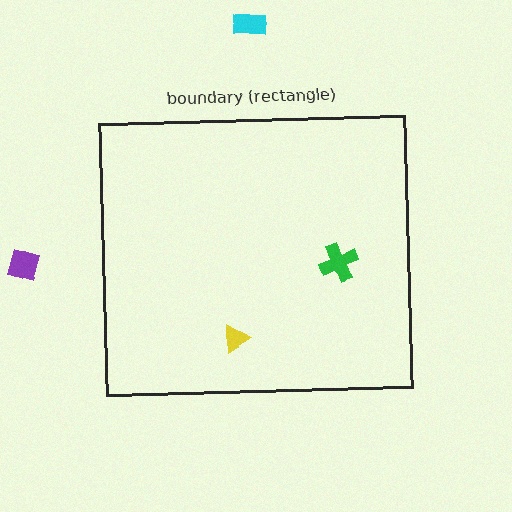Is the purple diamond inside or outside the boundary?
Outside.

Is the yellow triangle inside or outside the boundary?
Inside.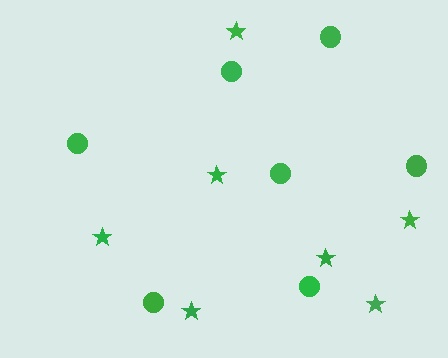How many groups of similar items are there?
There are 2 groups: one group of circles (7) and one group of stars (7).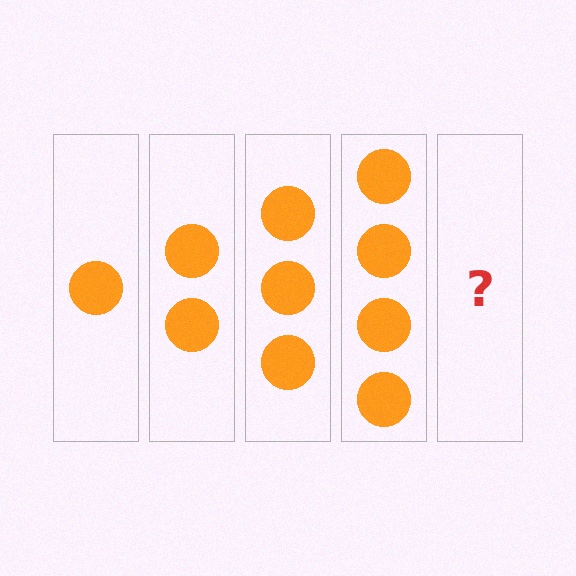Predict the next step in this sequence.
The next step is 5 circles.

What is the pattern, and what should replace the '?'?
The pattern is that each step adds one more circle. The '?' should be 5 circles.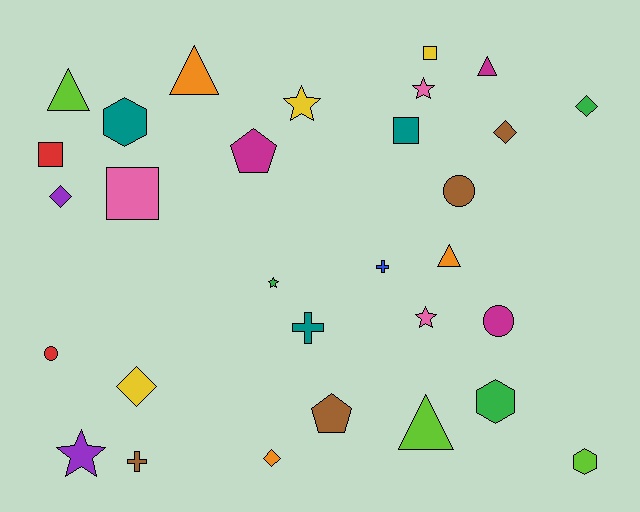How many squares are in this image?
There are 4 squares.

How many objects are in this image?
There are 30 objects.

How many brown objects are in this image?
There are 4 brown objects.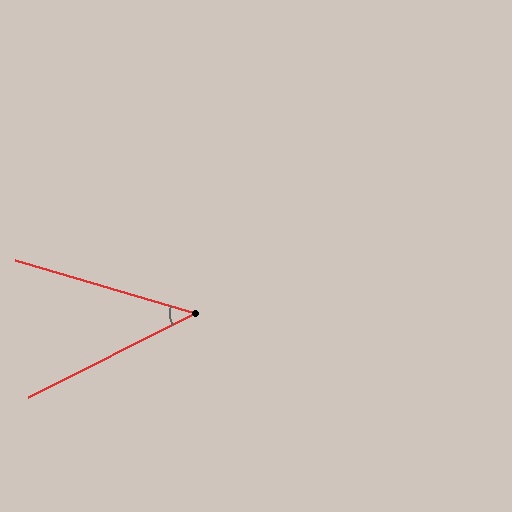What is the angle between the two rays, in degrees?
Approximately 43 degrees.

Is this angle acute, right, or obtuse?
It is acute.